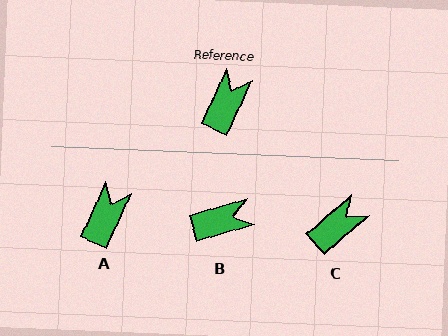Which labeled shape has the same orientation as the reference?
A.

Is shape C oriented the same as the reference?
No, it is off by about 25 degrees.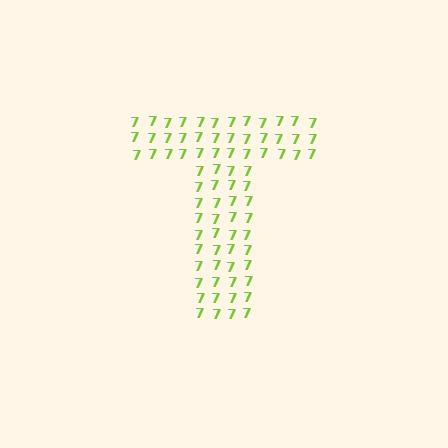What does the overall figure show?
The overall figure shows the letter T.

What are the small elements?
The small elements are digit 7's.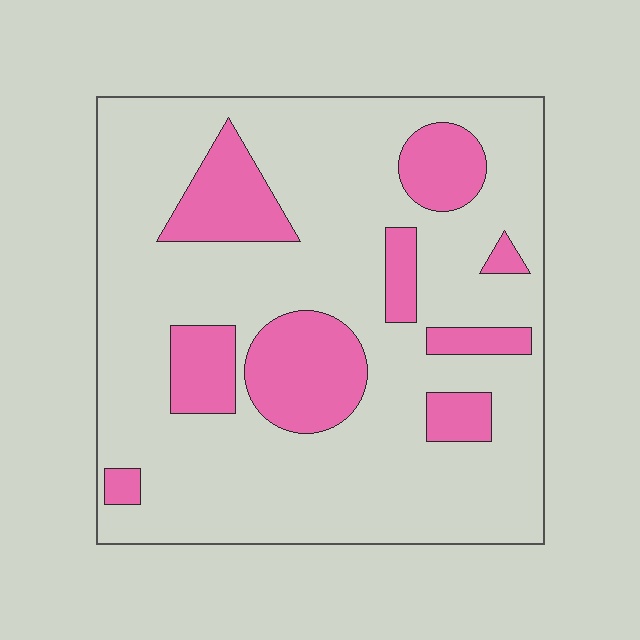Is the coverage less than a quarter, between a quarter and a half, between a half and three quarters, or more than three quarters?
Less than a quarter.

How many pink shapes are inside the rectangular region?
9.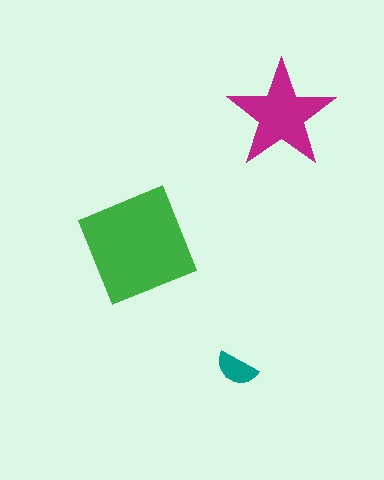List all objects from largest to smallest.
The green square, the magenta star, the teal semicircle.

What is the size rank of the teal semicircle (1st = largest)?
3rd.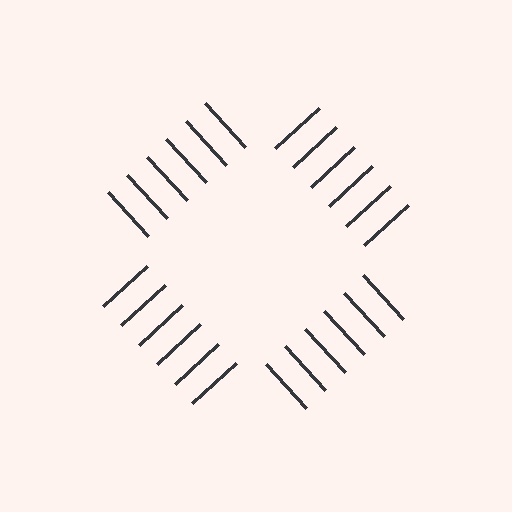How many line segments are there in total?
24 — 6 along each of the 4 edges.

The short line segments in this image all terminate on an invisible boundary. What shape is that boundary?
An illusory square — the line segments terminate on its edges but no continuous stroke is drawn.